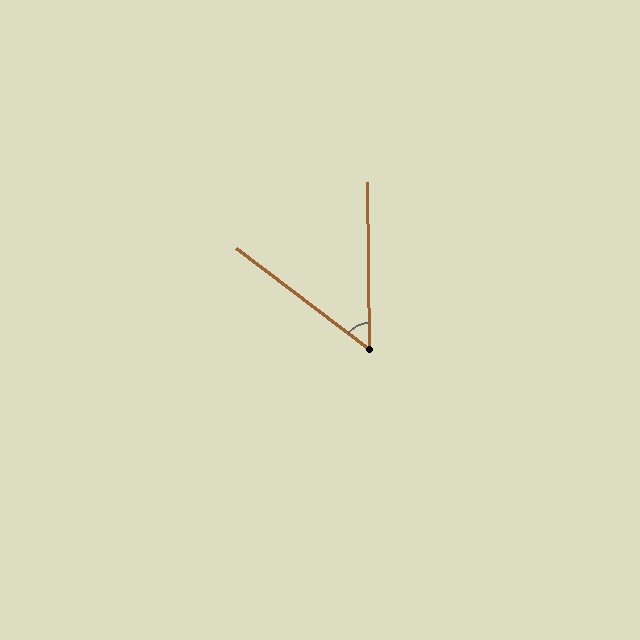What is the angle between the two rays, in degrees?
Approximately 52 degrees.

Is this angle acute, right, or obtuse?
It is acute.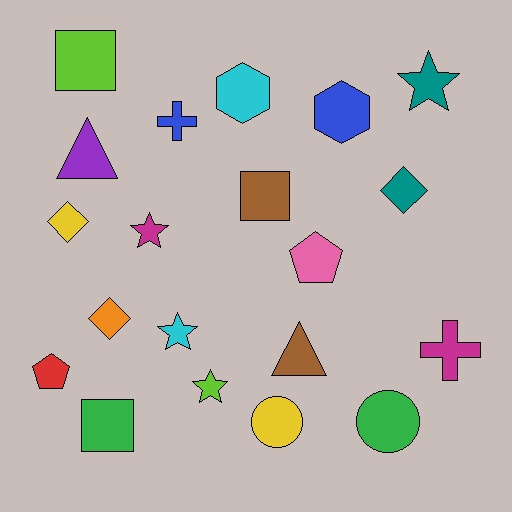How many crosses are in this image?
There are 2 crosses.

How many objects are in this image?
There are 20 objects.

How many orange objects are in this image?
There is 1 orange object.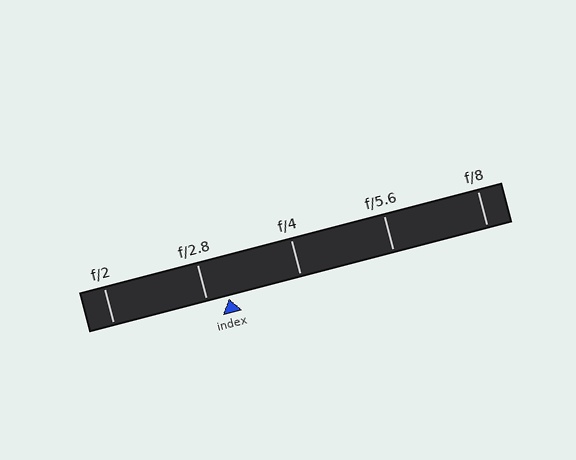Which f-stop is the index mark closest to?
The index mark is closest to f/2.8.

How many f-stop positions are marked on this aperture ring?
There are 5 f-stop positions marked.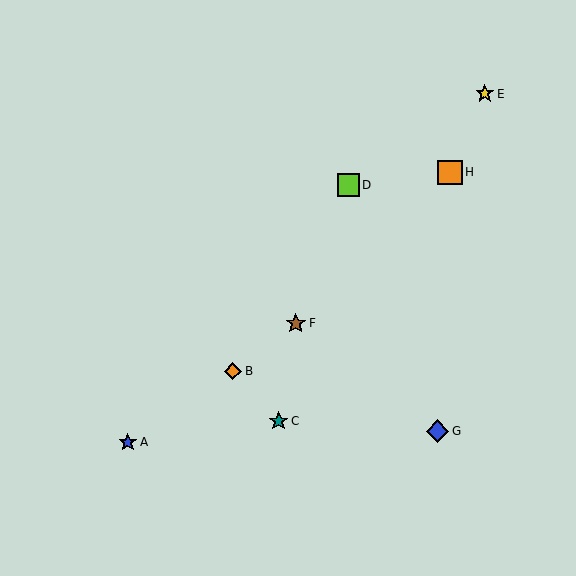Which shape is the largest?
The orange square (labeled H) is the largest.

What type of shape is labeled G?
Shape G is a blue diamond.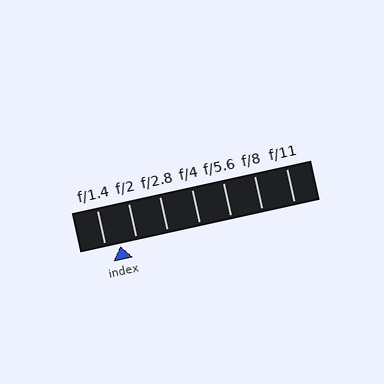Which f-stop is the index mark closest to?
The index mark is closest to f/1.4.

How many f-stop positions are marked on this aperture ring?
There are 7 f-stop positions marked.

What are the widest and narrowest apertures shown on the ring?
The widest aperture shown is f/1.4 and the narrowest is f/11.